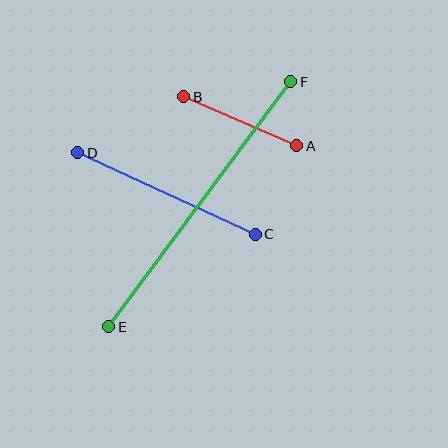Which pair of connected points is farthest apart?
Points E and F are farthest apart.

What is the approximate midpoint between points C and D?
The midpoint is at approximately (167, 194) pixels.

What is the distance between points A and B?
The distance is approximately 123 pixels.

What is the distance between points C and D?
The distance is approximately 195 pixels.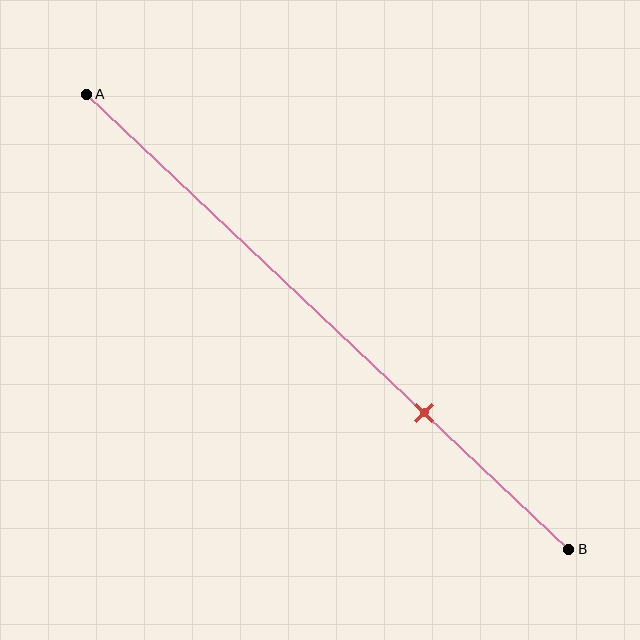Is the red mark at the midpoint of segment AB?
No, the mark is at about 70% from A, not at the 50% midpoint.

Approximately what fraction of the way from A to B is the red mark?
The red mark is approximately 70% of the way from A to B.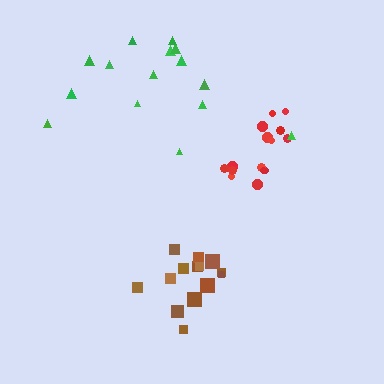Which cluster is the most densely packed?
Red.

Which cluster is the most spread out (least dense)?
Green.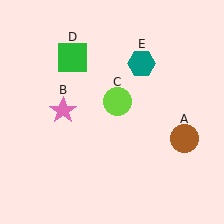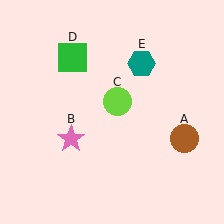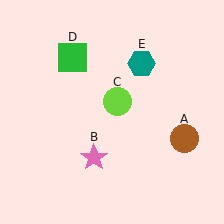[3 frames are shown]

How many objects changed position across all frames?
1 object changed position: pink star (object B).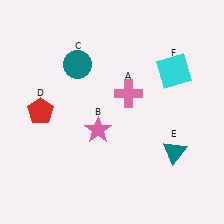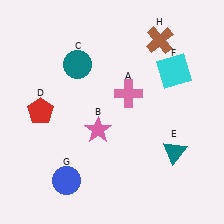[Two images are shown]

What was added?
A blue circle (G), a brown cross (H) were added in Image 2.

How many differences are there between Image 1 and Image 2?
There are 2 differences between the two images.